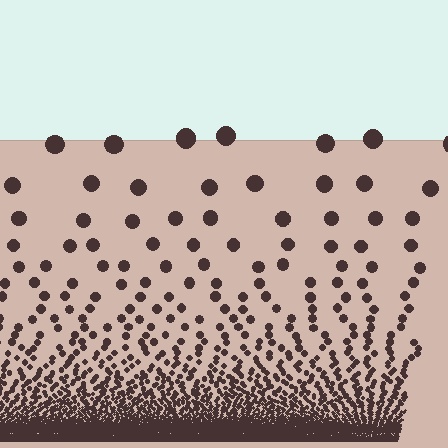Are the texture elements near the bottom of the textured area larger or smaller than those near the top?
Smaller. The gradient is inverted — elements near the bottom are smaller and denser.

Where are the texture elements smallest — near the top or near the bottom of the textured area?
Near the bottom.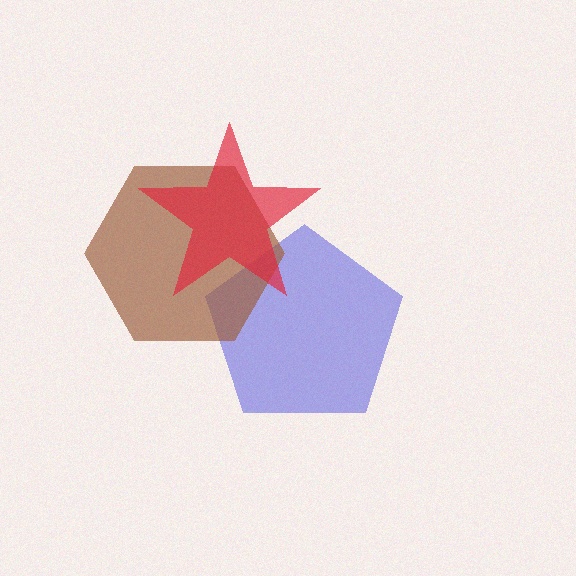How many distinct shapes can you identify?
There are 3 distinct shapes: a blue pentagon, a brown hexagon, a red star.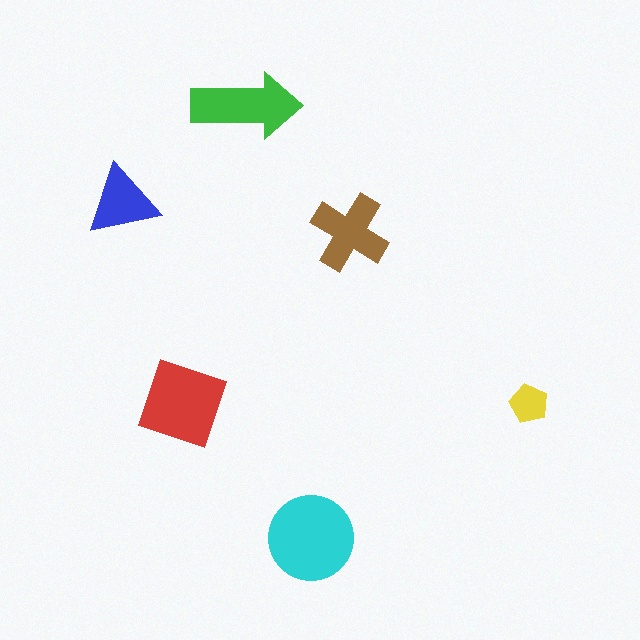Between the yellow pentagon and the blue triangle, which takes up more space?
The blue triangle.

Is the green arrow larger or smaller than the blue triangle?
Larger.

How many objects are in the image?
There are 6 objects in the image.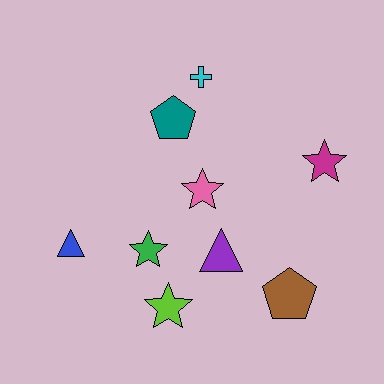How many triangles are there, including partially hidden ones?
There are 2 triangles.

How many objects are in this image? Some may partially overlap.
There are 9 objects.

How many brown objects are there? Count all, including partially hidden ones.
There is 1 brown object.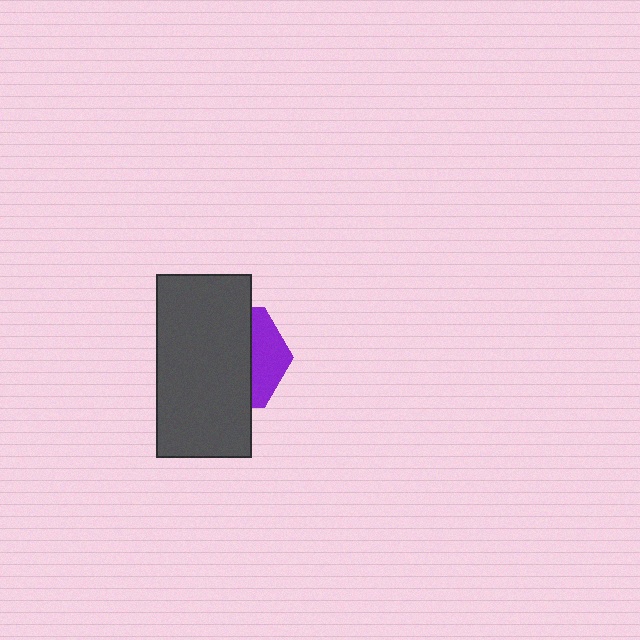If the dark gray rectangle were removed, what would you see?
You would see the complete purple hexagon.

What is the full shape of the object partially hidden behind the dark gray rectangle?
The partially hidden object is a purple hexagon.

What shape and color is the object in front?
The object in front is a dark gray rectangle.